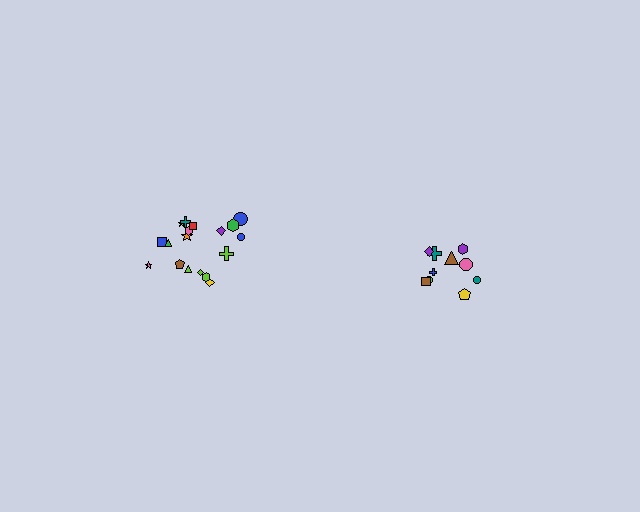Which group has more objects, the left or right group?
The left group.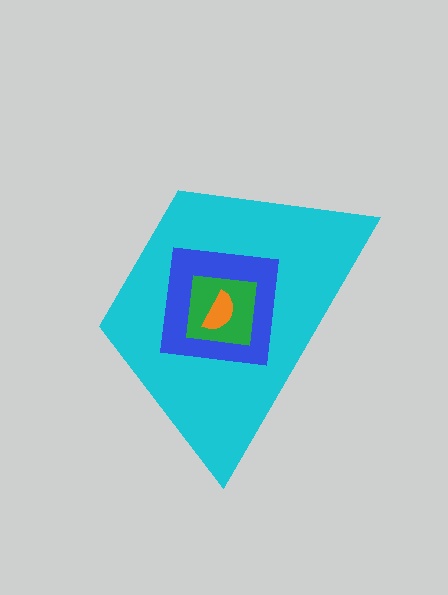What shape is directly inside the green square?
The orange semicircle.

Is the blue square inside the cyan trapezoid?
Yes.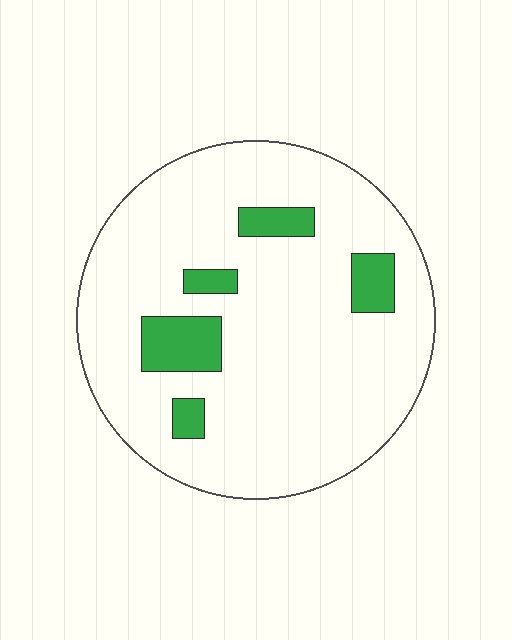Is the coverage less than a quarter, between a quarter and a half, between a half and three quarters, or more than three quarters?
Less than a quarter.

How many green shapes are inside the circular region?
5.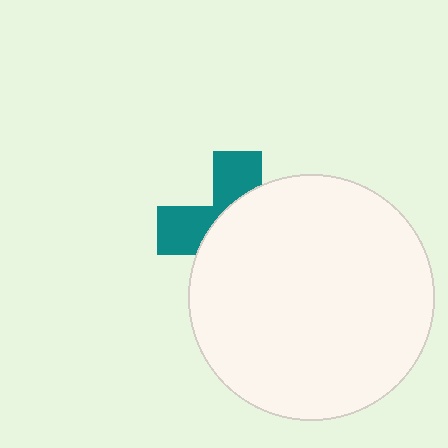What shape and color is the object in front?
The object in front is a white circle.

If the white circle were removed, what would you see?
You would see the complete teal cross.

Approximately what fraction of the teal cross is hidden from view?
Roughly 64% of the teal cross is hidden behind the white circle.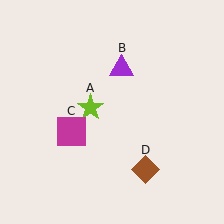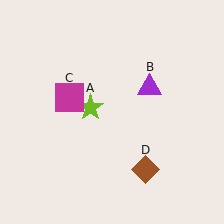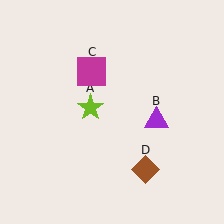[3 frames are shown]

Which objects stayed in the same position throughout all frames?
Lime star (object A) and brown diamond (object D) remained stationary.